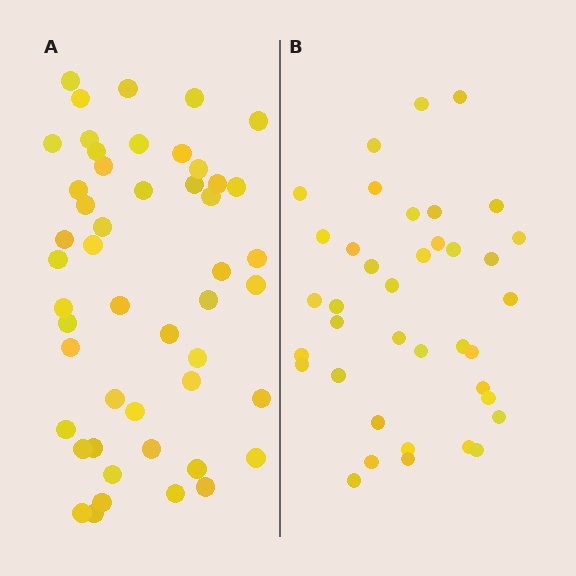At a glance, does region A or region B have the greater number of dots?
Region A (the left region) has more dots.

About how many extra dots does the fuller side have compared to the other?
Region A has roughly 12 or so more dots than region B.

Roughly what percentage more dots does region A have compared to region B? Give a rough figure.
About 30% more.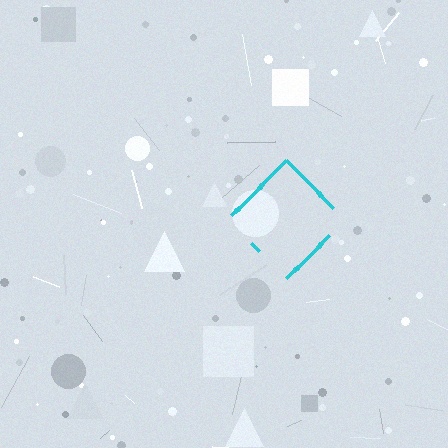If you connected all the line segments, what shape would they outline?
They would outline a diamond.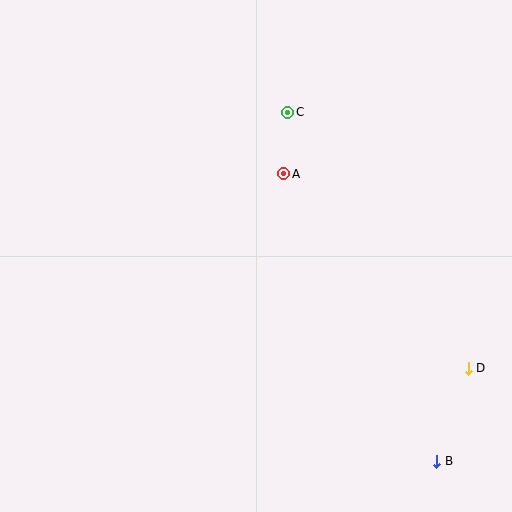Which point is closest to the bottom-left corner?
Point B is closest to the bottom-left corner.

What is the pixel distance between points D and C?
The distance between D and C is 313 pixels.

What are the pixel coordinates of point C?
Point C is at (288, 112).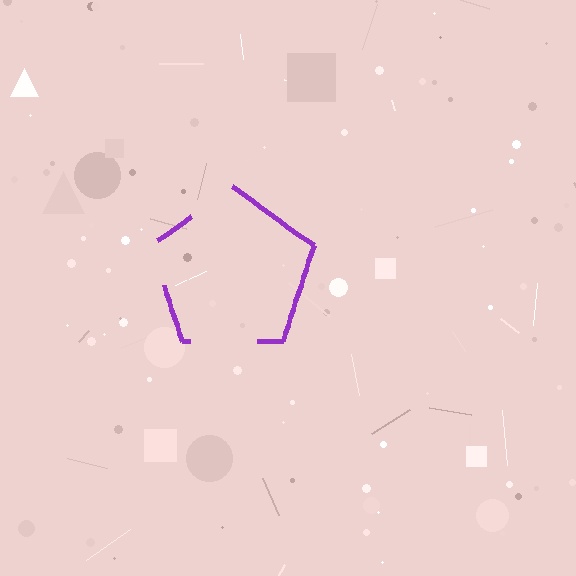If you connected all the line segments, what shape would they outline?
They would outline a pentagon.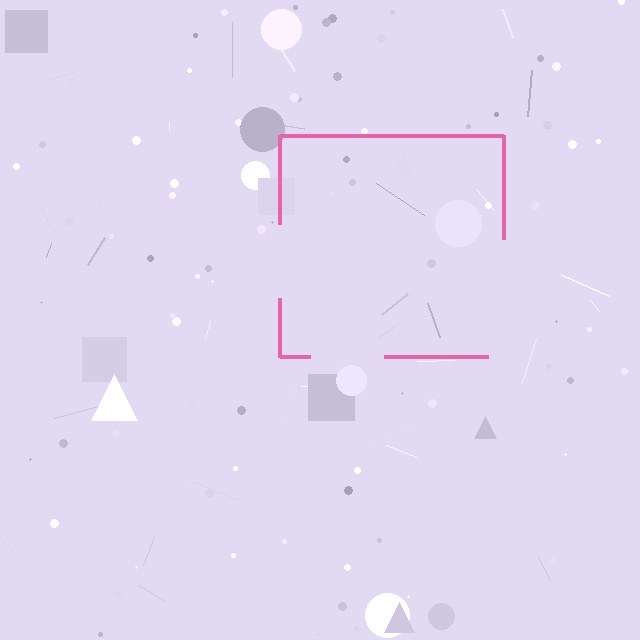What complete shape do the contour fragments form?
The contour fragments form a square.